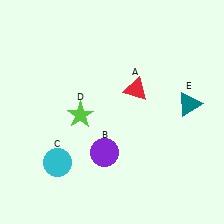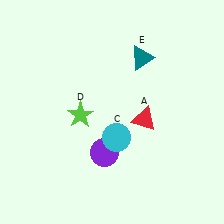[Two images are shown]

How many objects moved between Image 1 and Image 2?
3 objects moved between the two images.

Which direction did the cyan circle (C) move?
The cyan circle (C) moved right.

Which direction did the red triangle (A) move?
The red triangle (A) moved down.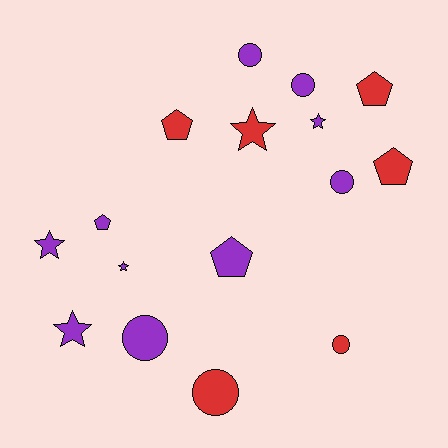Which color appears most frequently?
Purple, with 10 objects.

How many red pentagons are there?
There are 3 red pentagons.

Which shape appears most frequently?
Circle, with 6 objects.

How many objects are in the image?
There are 16 objects.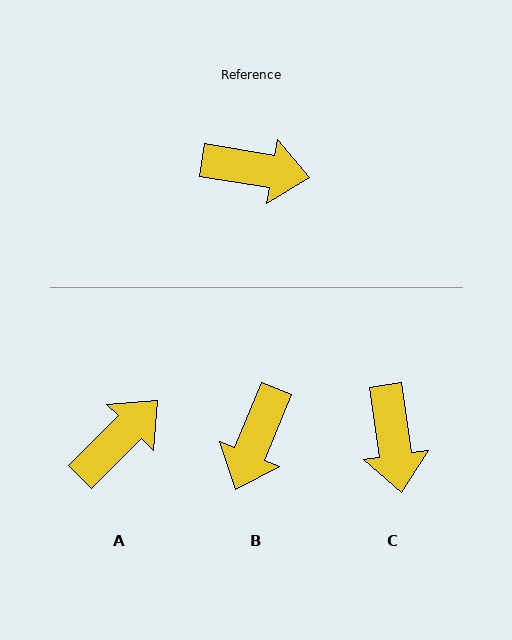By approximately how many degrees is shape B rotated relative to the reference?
Approximately 103 degrees clockwise.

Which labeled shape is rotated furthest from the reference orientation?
B, about 103 degrees away.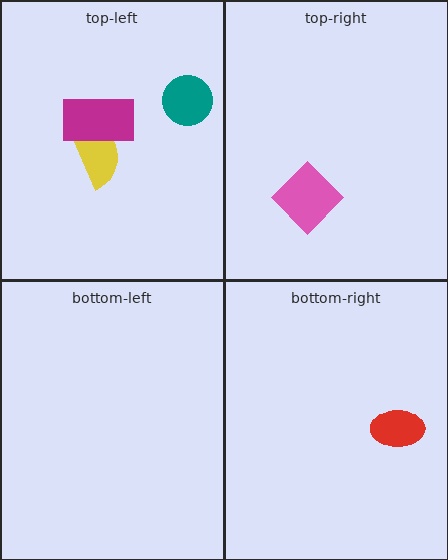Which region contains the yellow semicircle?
The top-left region.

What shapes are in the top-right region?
The pink diamond.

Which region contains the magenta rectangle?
The top-left region.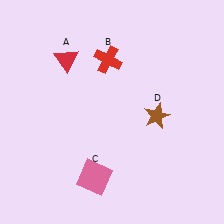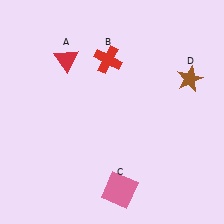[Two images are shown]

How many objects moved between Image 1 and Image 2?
2 objects moved between the two images.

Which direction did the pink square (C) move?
The pink square (C) moved right.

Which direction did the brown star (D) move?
The brown star (D) moved up.